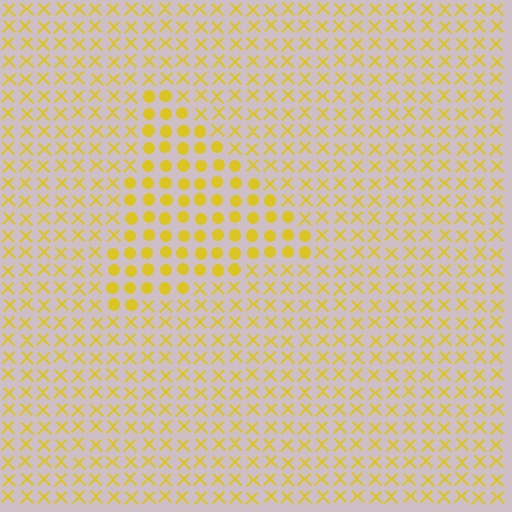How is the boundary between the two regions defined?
The boundary is defined by a change in element shape: circles inside vs. X marks outside. All elements share the same color and spacing.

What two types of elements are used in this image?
The image uses circles inside the triangle region and X marks outside it.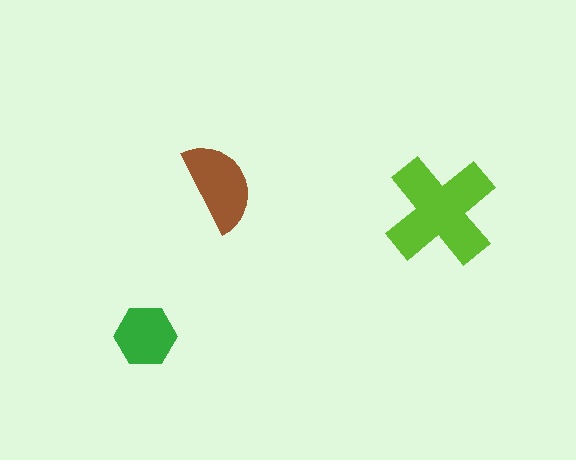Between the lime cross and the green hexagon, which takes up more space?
The lime cross.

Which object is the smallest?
The green hexagon.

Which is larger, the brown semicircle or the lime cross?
The lime cross.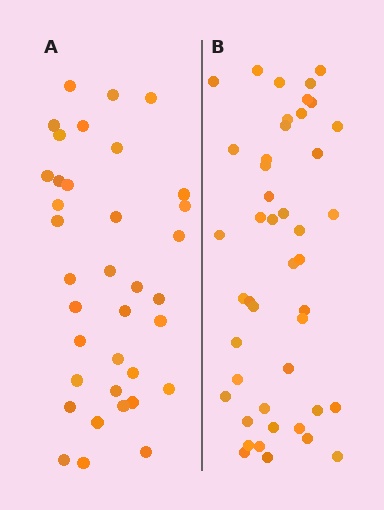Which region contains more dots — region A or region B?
Region B (the right region) has more dots.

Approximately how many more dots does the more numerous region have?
Region B has roughly 8 or so more dots than region A.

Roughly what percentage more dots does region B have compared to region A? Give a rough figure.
About 25% more.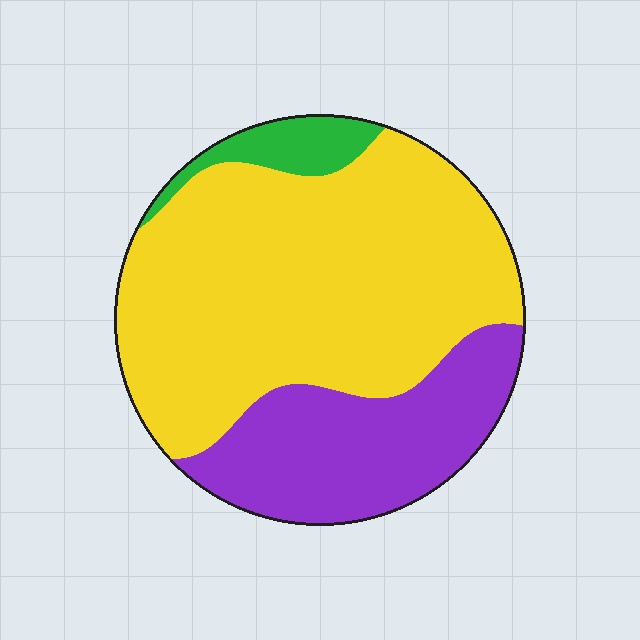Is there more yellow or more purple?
Yellow.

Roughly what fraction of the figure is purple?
Purple takes up about one quarter (1/4) of the figure.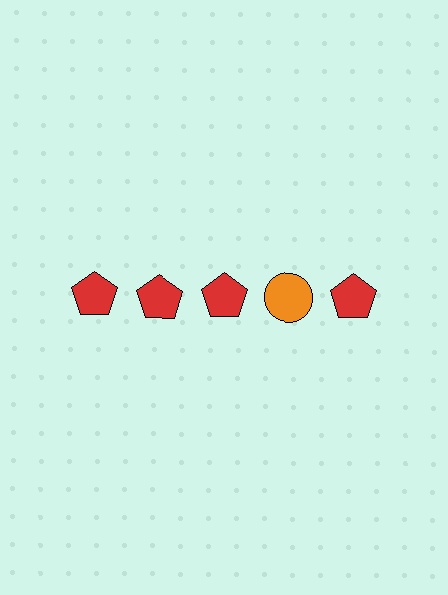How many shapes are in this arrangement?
There are 5 shapes arranged in a grid pattern.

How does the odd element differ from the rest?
It differs in both color (orange instead of red) and shape (circle instead of pentagon).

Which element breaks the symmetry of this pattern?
The orange circle in the top row, second from right column breaks the symmetry. All other shapes are red pentagons.